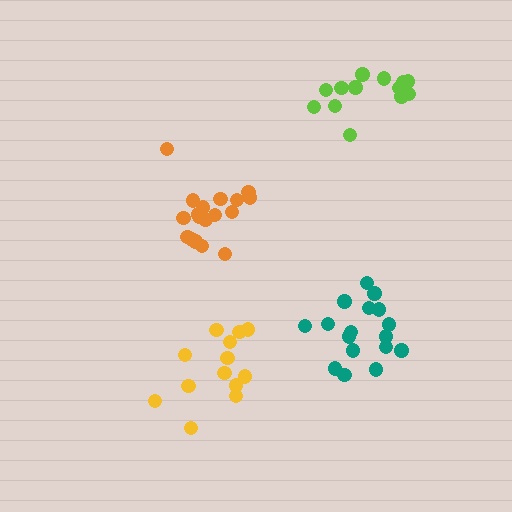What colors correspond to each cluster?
The clusters are colored: yellow, teal, lime, orange.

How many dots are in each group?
Group 1: 13 dots, Group 2: 17 dots, Group 3: 13 dots, Group 4: 18 dots (61 total).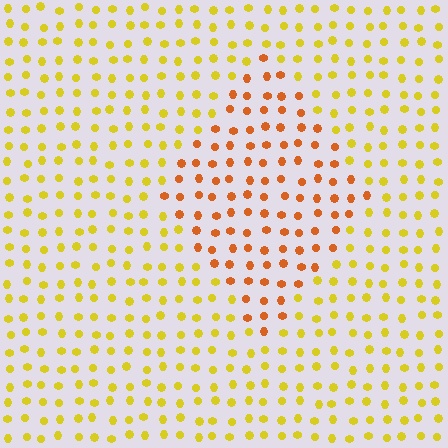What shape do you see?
I see a diamond.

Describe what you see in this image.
The image is filled with small yellow elements in a uniform arrangement. A diamond-shaped region is visible where the elements are tinted to a slightly different hue, forming a subtle color boundary.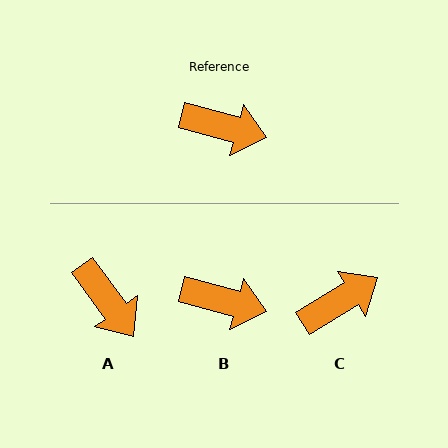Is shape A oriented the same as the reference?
No, it is off by about 39 degrees.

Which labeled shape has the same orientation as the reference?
B.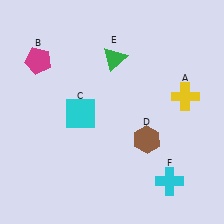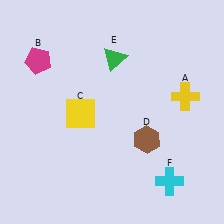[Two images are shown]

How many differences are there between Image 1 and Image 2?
There is 1 difference between the two images.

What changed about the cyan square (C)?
In Image 1, C is cyan. In Image 2, it changed to yellow.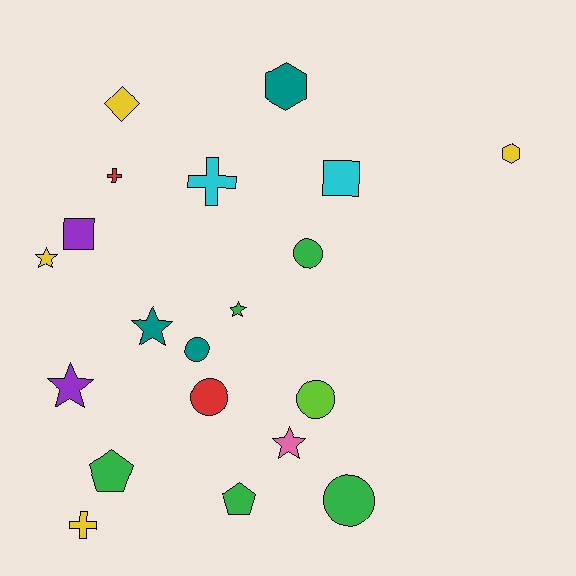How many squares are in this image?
There are 2 squares.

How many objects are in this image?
There are 20 objects.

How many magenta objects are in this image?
There are no magenta objects.